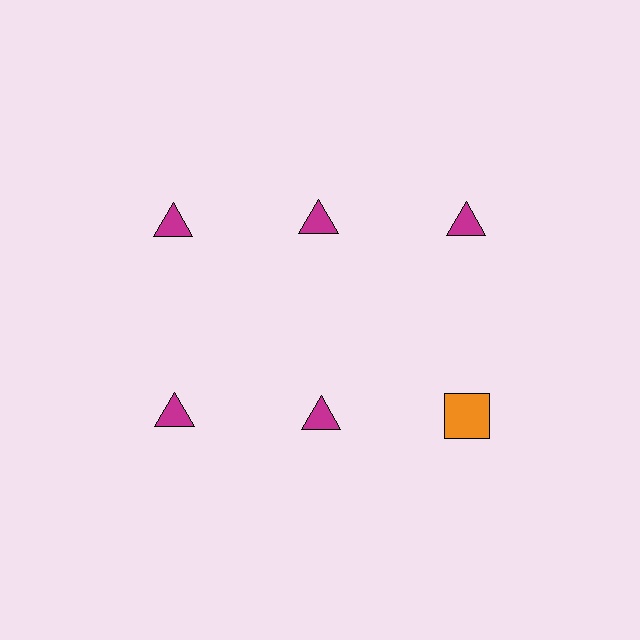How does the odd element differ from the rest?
It differs in both color (orange instead of magenta) and shape (square instead of triangle).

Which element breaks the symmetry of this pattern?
The orange square in the second row, center column breaks the symmetry. All other shapes are magenta triangles.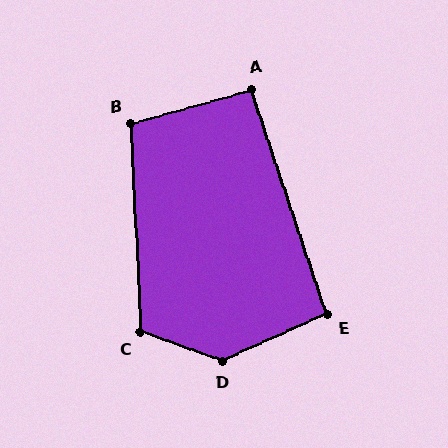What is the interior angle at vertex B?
Approximately 103 degrees (obtuse).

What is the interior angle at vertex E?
Approximately 95 degrees (obtuse).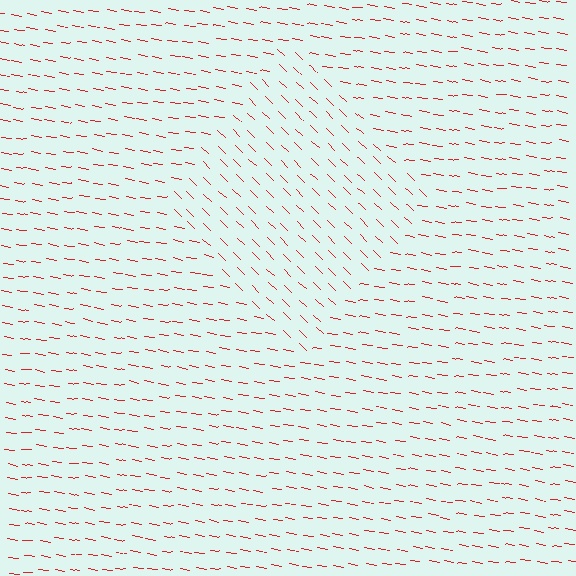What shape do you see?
I see a diamond.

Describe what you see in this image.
The image is filled with small red line segments. A diamond region in the image has lines oriented differently from the surrounding lines, creating a visible texture boundary.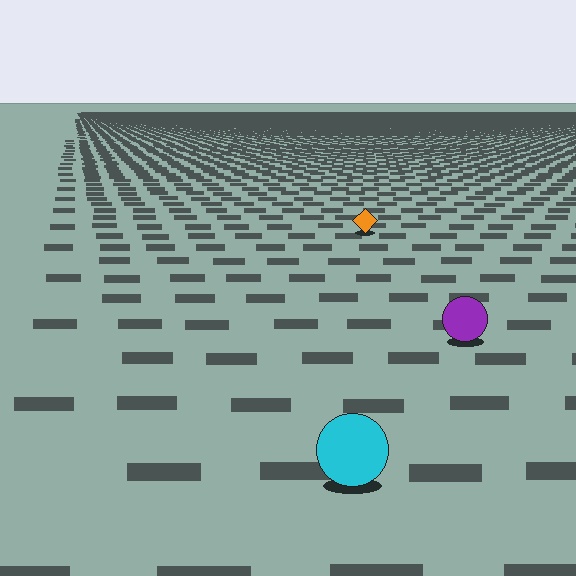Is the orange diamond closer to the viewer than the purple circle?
No. The purple circle is closer — you can tell from the texture gradient: the ground texture is coarser near it.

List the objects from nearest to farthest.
From nearest to farthest: the cyan circle, the purple circle, the orange diamond.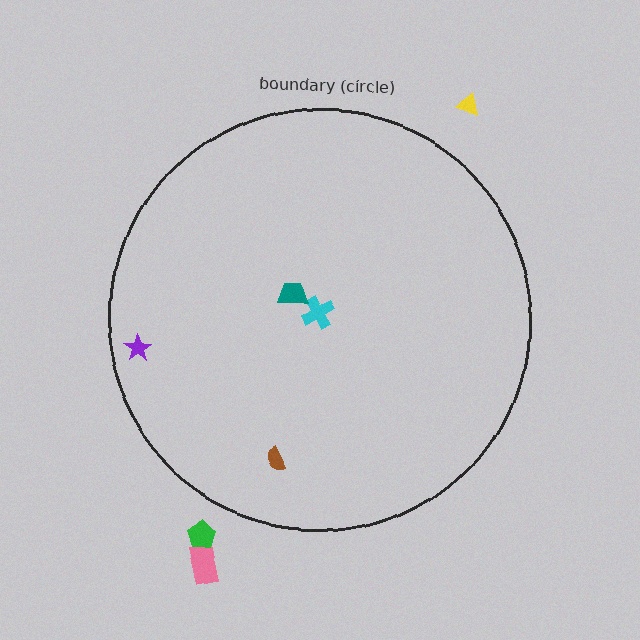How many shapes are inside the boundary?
4 inside, 3 outside.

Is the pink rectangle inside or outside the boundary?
Outside.